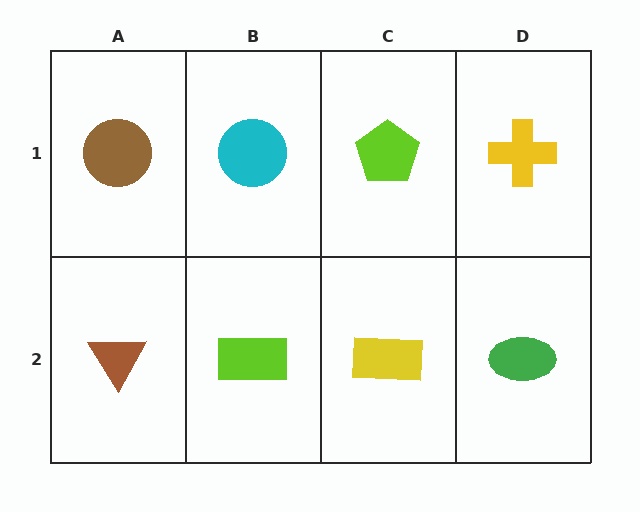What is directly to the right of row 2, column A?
A lime rectangle.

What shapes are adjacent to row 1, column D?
A green ellipse (row 2, column D), a lime pentagon (row 1, column C).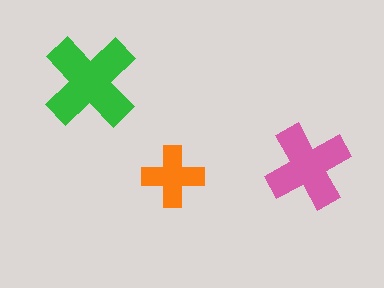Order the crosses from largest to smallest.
the green one, the pink one, the orange one.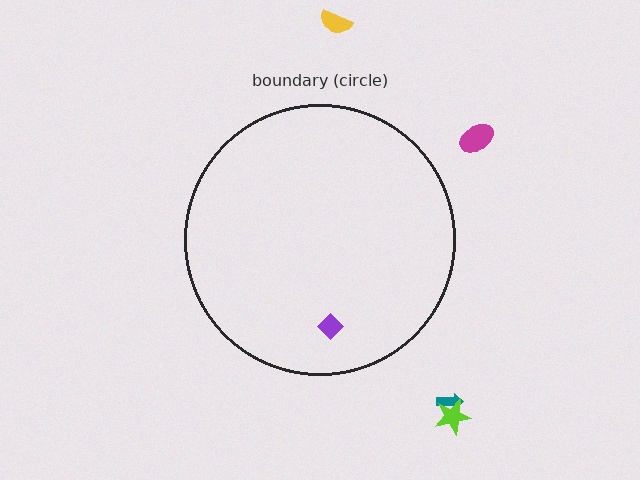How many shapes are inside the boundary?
1 inside, 4 outside.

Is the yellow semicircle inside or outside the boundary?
Outside.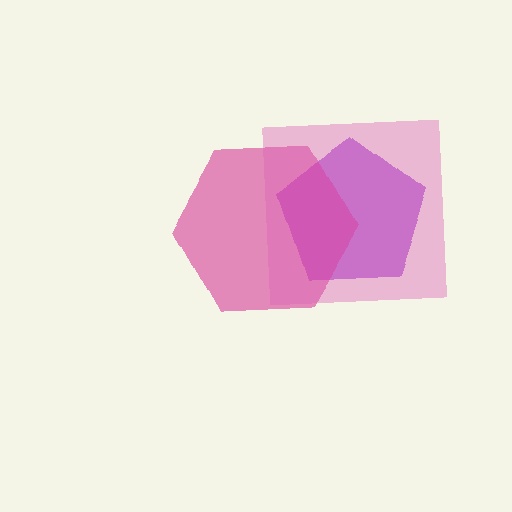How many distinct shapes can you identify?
There are 3 distinct shapes: a purple pentagon, a magenta hexagon, a pink square.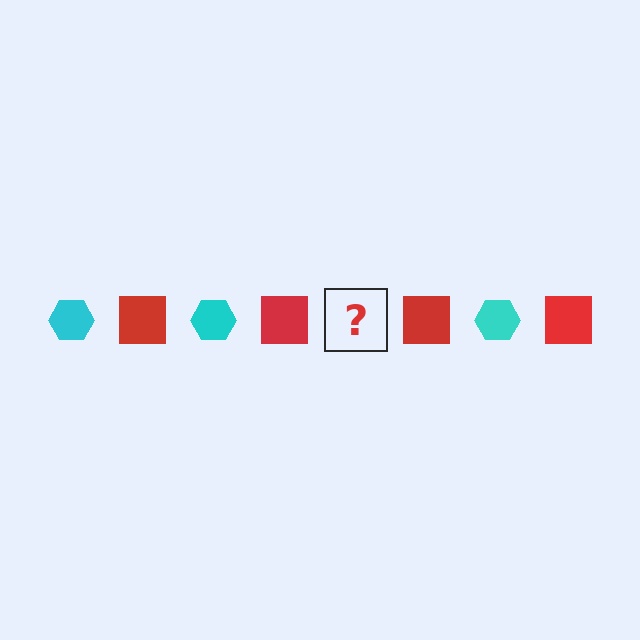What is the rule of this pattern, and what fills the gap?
The rule is that the pattern alternates between cyan hexagon and red square. The gap should be filled with a cyan hexagon.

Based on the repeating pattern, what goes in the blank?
The blank should be a cyan hexagon.